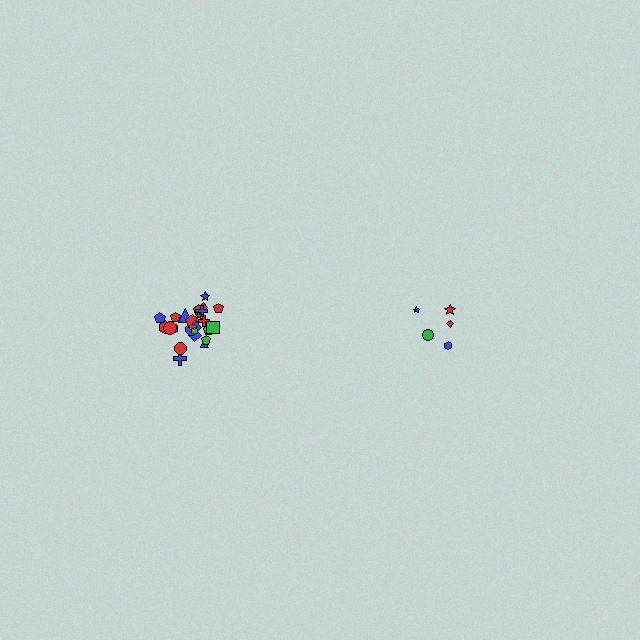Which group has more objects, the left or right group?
The left group.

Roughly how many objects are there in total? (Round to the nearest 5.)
Roughly 30 objects in total.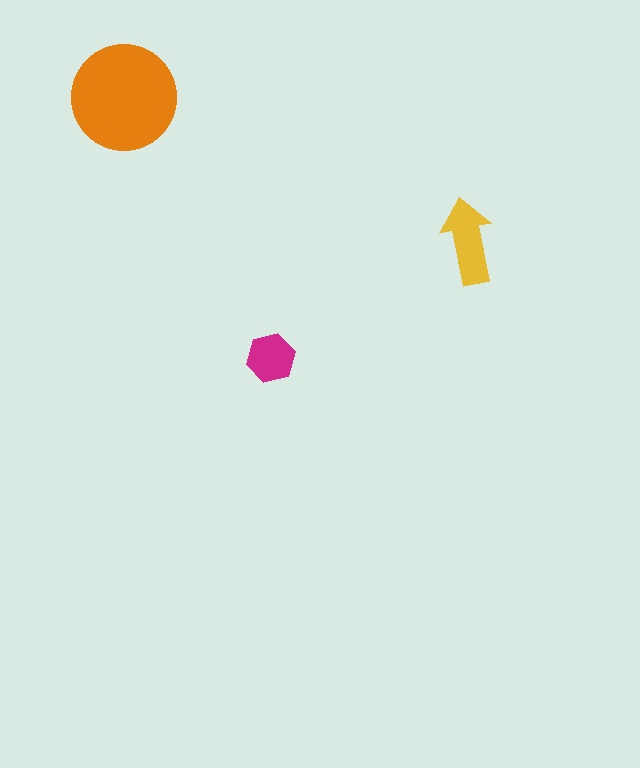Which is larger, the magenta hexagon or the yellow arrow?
The yellow arrow.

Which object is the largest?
The orange circle.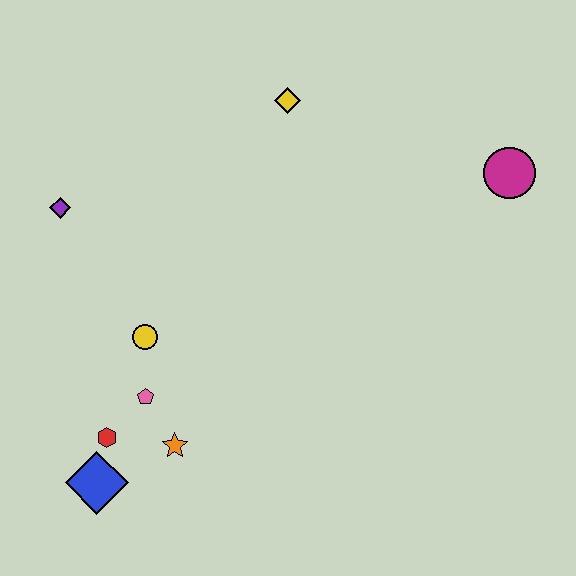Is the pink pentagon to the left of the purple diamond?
No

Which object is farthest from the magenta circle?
The blue diamond is farthest from the magenta circle.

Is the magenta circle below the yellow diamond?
Yes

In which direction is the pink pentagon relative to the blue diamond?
The pink pentagon is above the blue diamond.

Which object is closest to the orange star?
The pink pentagon is closest to the orange star.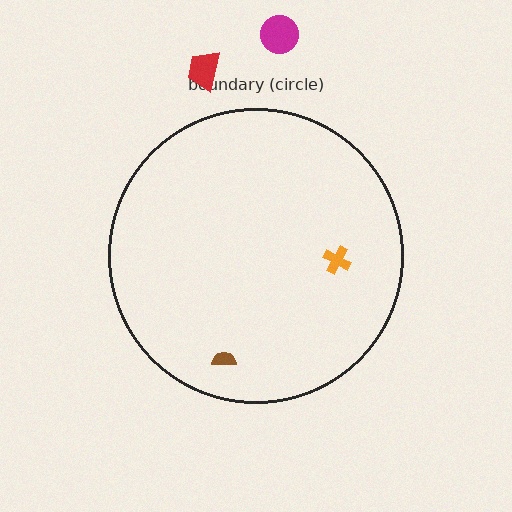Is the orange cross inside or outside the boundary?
Inside.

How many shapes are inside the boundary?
2 inside, 2 outside.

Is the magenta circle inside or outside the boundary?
Outside.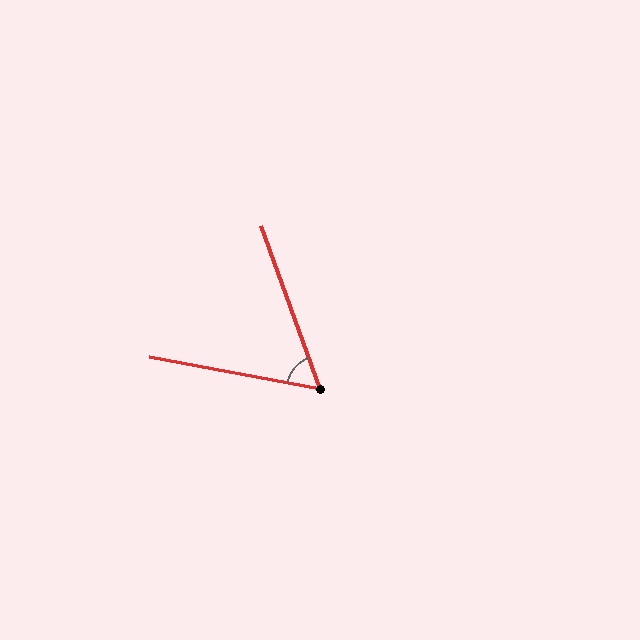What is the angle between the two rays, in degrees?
Approximately 59 degrees.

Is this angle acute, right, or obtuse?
It is acute.